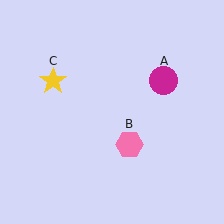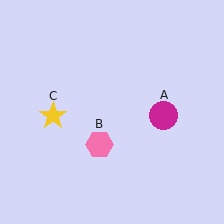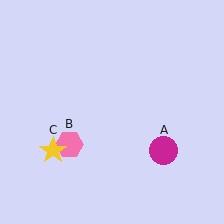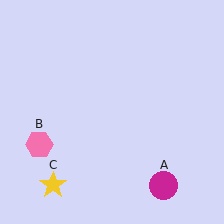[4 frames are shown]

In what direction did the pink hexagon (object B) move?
The pink hexagon (object B) moved left.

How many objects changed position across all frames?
3 objects changed position: magenta circle (object A), pink hexagon (object B), yellow star (object C).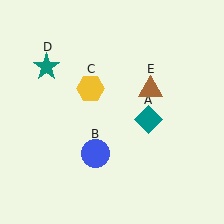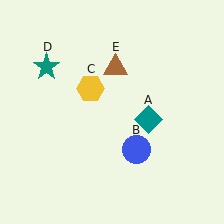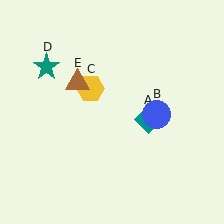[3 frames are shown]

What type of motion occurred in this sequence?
The blue circle (object B), brown triangle (object E) rotated counterclockwise around the center of the scene.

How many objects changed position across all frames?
2 objects changed position: blue circle (object B), brown triangle (object E).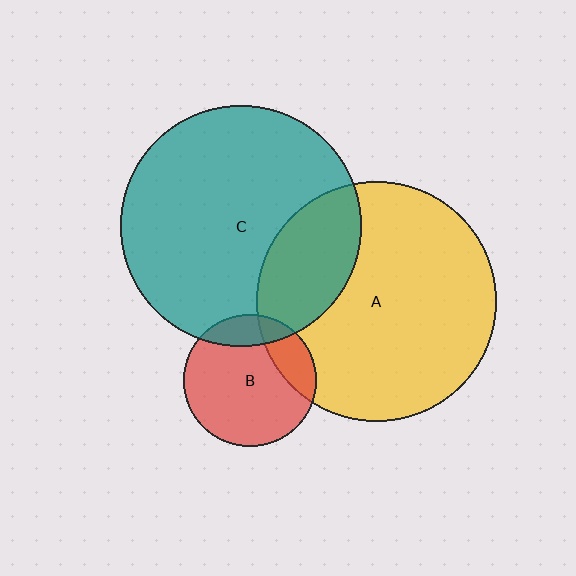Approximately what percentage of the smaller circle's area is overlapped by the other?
Approximately 15%.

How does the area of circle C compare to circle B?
Approximately 3.3 times.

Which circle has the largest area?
Circle C (teal).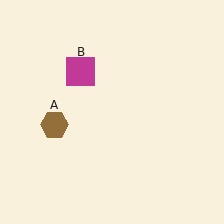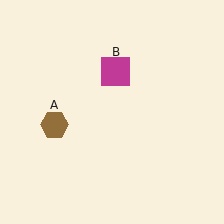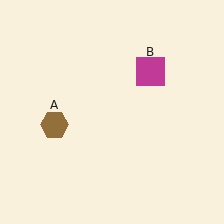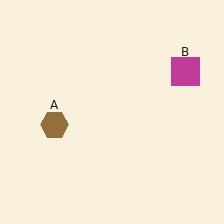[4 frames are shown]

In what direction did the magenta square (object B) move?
The magenta square (object B) moved right.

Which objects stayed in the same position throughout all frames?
Brown hexagon (object A) remained stationary.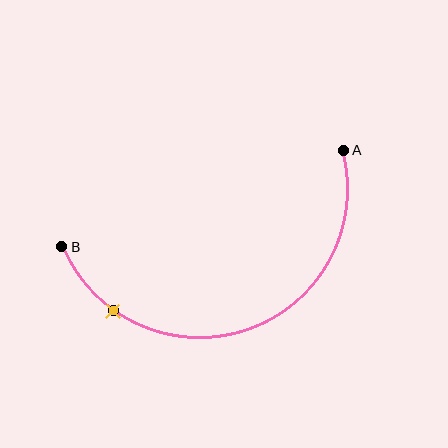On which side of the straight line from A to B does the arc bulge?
The arc bulges below the straight line connecting A and B.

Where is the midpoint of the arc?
The arc midpoint is the point on the curve farthest from the straight line joining A and B. It sits below that line.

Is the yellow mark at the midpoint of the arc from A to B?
No. The yellow mark lies on the arc but is closer to endpoint B. The arc midpoint would be at the point on the curve equidistant along the arc from both A and B.